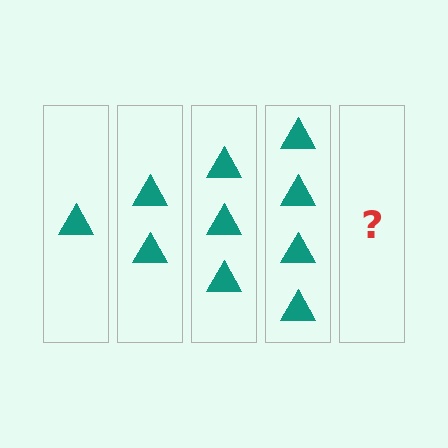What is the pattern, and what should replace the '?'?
The pattern is that each step adds one more triangle. The '?' should be 5 triangles.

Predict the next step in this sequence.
The next step is 5 triangles.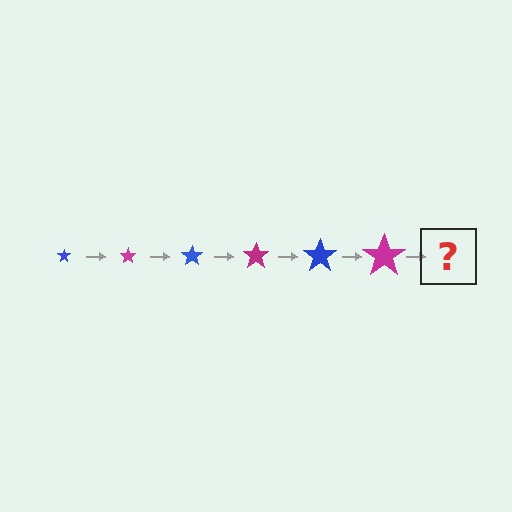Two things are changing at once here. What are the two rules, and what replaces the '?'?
The two rules are that the star grows larger each step and the color cycles through blue and magenta. The '?' should be a blue star, larger than the previous one.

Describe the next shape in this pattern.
It should be a blue star, larger than the previous one.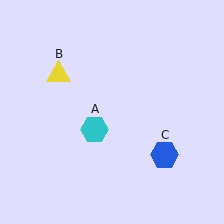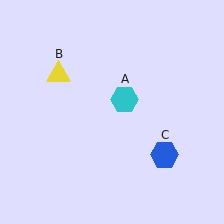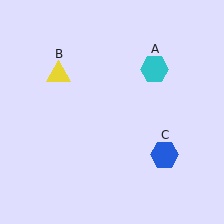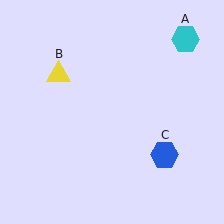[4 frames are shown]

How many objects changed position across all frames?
1 object changed position: cyan hexagon (object A).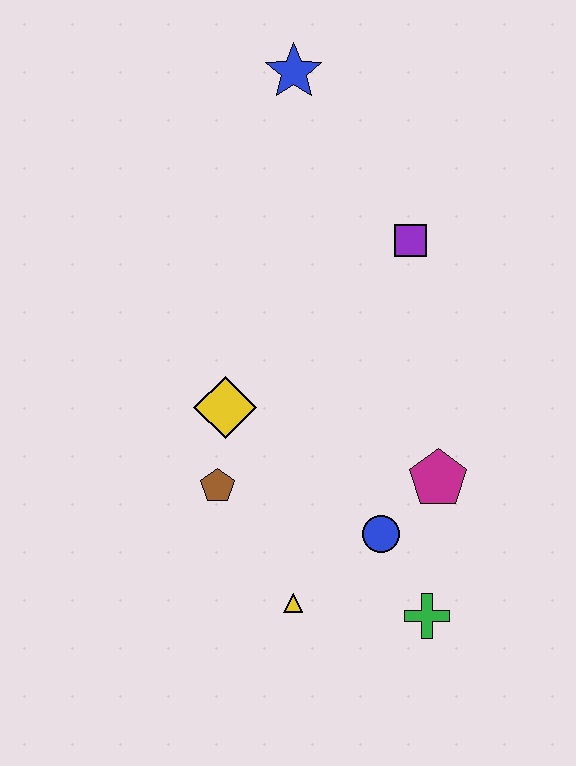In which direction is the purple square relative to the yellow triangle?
The purple square is above the yellow triangle.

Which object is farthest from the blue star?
The green cross is farthest from the blue star.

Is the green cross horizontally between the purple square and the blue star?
No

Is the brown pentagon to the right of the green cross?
No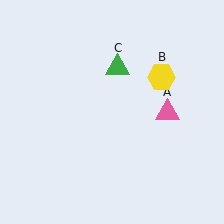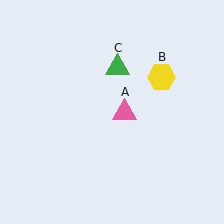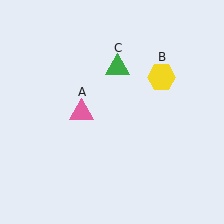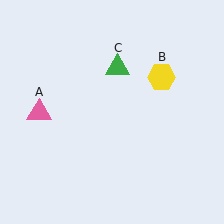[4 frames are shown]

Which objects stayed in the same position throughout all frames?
Yellow hexagon (object B) and green triangle (object C) remained stationary.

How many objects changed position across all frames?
1 object changed position: pink triangle (object A).